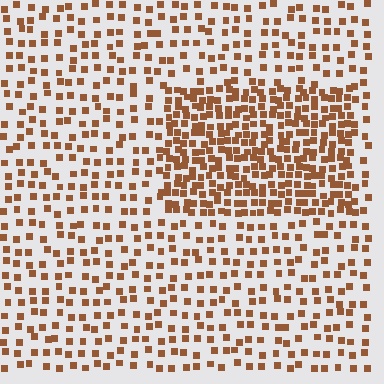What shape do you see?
I see a rectangle.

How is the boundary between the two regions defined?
The boundary is defined by a change in element density (approximately 2.2x ratio). All elements are the same color, size, and shape.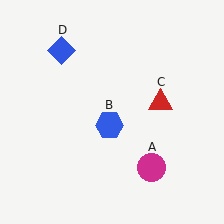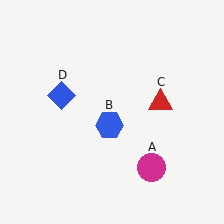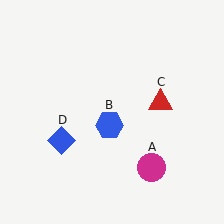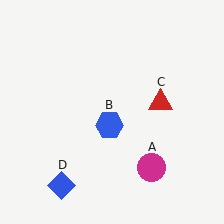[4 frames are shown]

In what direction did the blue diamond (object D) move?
The blue diamond (object D) moved down.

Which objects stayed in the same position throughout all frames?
Magenta circle (object A) and blue hexagon (object B) and red triangle (object C) remained stationary.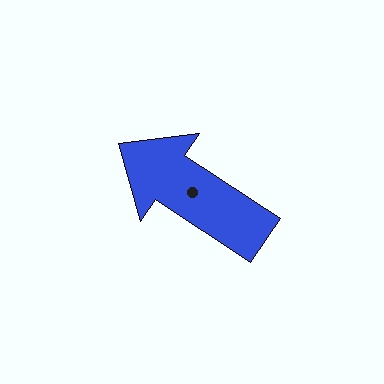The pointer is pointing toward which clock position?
Roughly 10 o'clock.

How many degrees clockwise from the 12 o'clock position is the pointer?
Approximately 304 degrees.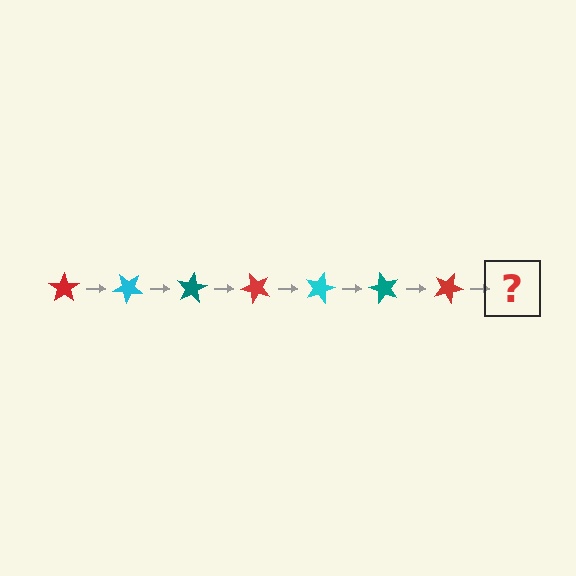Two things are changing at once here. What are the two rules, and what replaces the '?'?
The two rules are that it rotates 40 degrees each step and the color cycles through red, cyan, and teal. The '?' should be a cyan star, rotated 280 degrees from the start.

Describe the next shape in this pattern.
It should be a cyan star, rotated 280 degrees from the start.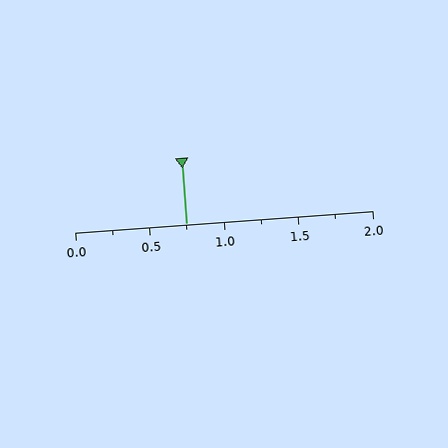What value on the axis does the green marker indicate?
The marker indicates approximately 0.75.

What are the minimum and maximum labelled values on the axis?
The axis runs from 0.0 to 2.0.